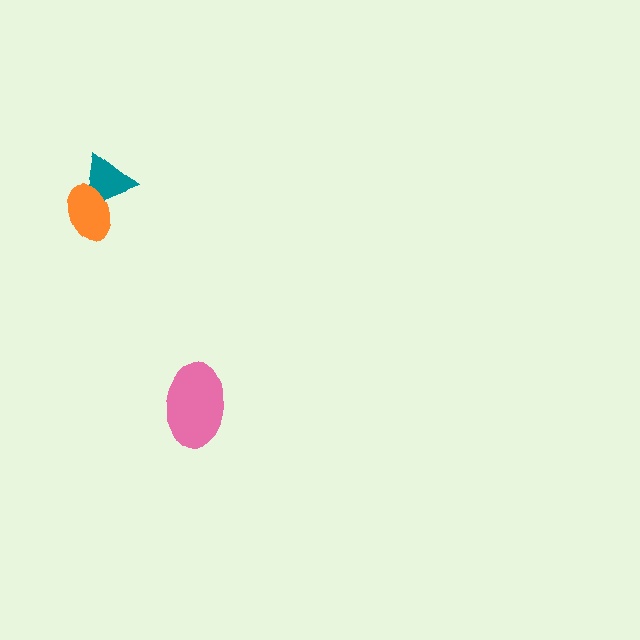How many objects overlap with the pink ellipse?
0 objects overlap with the pink ellipse.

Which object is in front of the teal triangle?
The orange ellipse is in front of the teal triangle.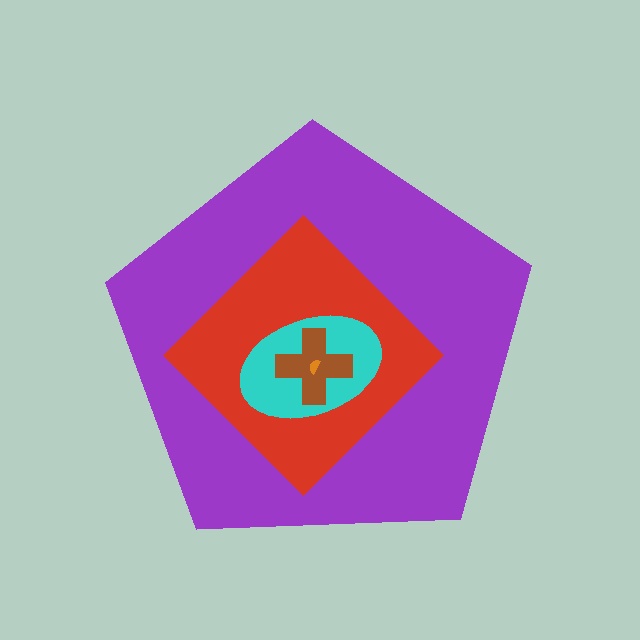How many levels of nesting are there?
5.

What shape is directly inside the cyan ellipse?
The brown cross.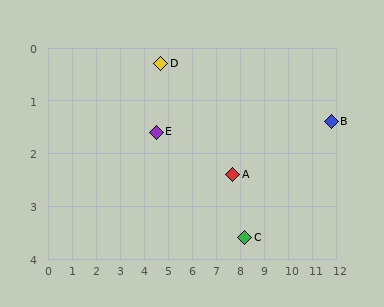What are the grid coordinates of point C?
Point C is at approximately (8.2, 3.6).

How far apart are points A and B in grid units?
Points A and B are about 4.2 grid units apart.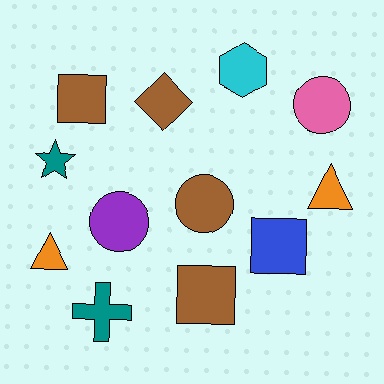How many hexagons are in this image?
There is 1 hexagon.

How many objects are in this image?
There are 12 objects.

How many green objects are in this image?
There are no green objects.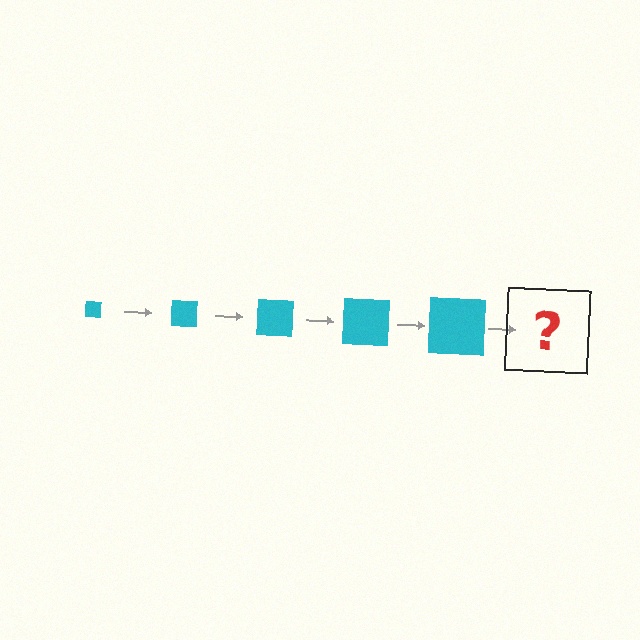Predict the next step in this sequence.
The next step is a cyan square, larger than the previous one.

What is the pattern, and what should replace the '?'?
The pattern is that the square gets progressively larger each step. The '?' should be a cyan square, larger than the previous one.